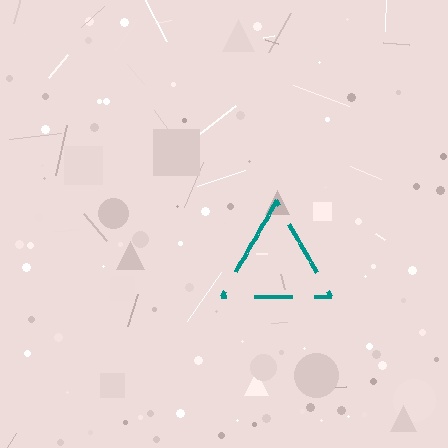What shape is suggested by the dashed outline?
The dashed outline suggests a triangle.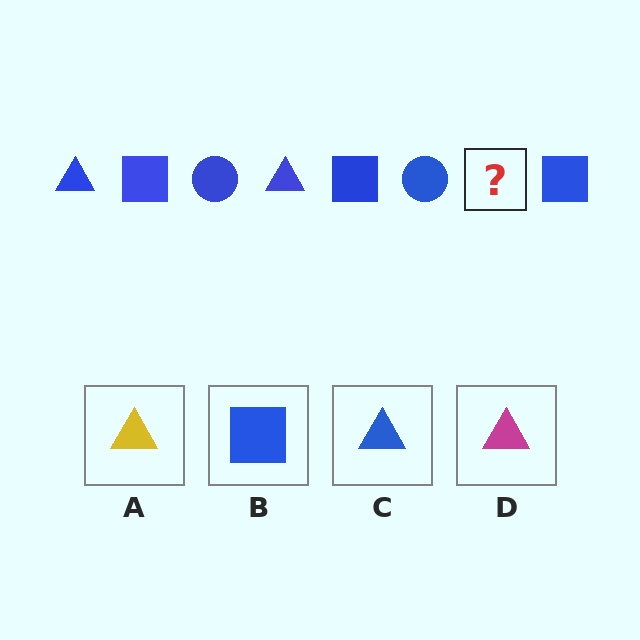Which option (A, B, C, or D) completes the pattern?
C.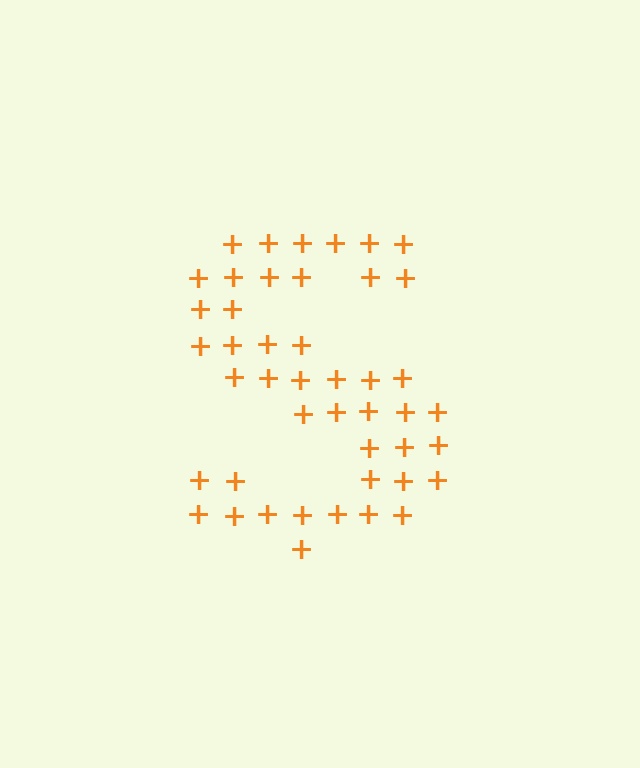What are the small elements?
The small elements are plus signs.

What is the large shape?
The large shape is the letter S.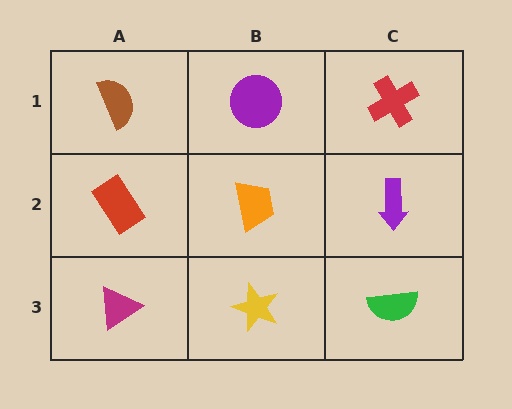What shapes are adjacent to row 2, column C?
A red cross (row 1, column C), a green semicircle (row 3, column C), an orange trapezoid (row 2, column B).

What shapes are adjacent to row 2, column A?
A brown semicircle (row 1, column A), a magenta triangle (row 3, column A), an orange trapezoid (row 2, column B).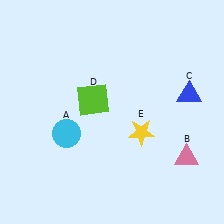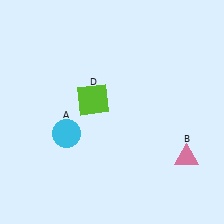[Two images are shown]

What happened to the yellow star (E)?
The yellow star (E) was removed in Image 2. It was in the bottom-right area of Image 1.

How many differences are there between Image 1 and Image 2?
There are 2 differences between the two images.